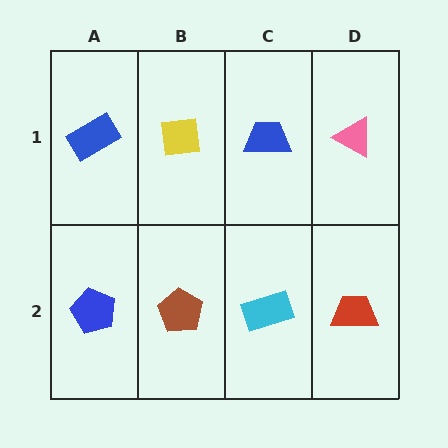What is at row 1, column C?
A blue trapezoid.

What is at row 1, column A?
A blue rectangle.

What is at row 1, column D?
A pink triangle.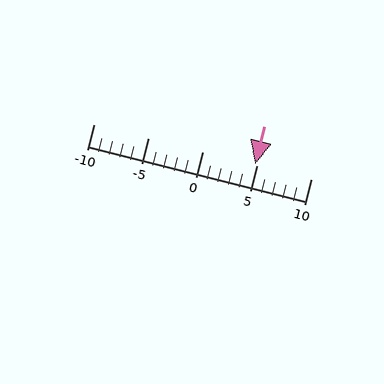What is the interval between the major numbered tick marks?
The major tick marks are spaced 5 units apart.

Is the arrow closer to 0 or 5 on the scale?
The arrow is closer to 5.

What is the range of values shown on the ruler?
The ruler shows values from -10 to 10.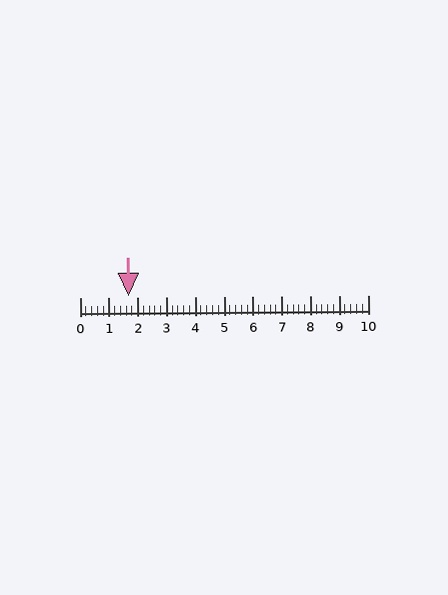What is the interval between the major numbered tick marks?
The major tick marks are spaced 1 units apart.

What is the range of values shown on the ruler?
The ruler shows values from 0 to 10.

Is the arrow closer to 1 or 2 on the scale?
The arrow is closer to 2.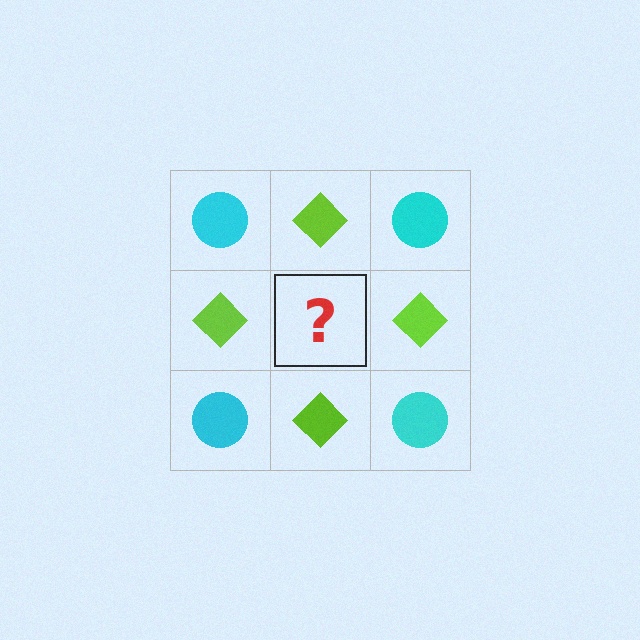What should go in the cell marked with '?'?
The missing cell should contain a cyan circle.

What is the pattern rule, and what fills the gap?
The rule is that it alternates cyan circle and lime diamond in a checkerboard pattern. The gap should be filled with a cyan circle.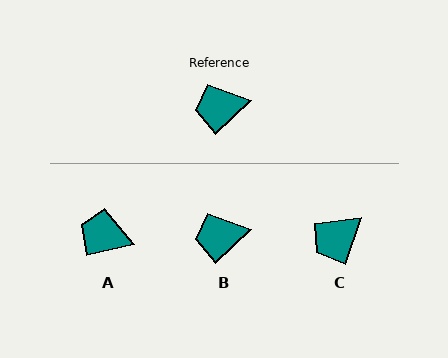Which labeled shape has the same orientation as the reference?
B.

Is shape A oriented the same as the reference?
No, it is off by about 30 degrees.